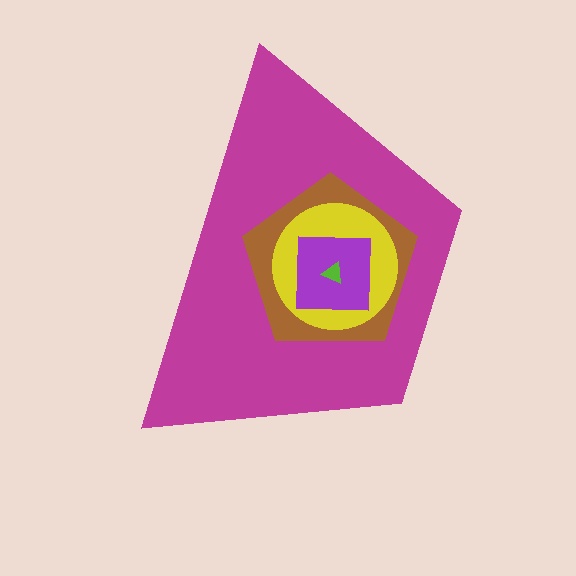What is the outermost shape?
The magenta trapezoid.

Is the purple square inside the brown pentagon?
Yes.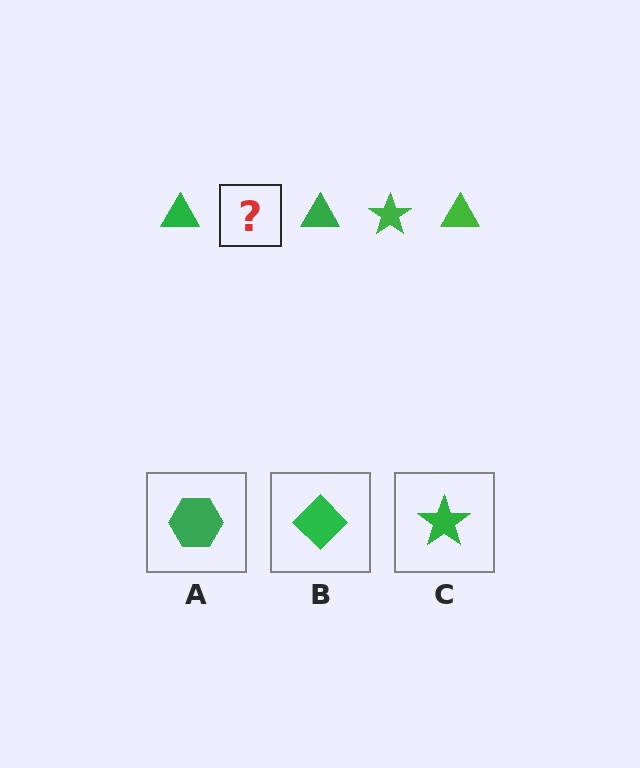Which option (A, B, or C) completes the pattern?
C.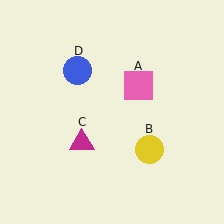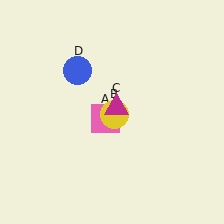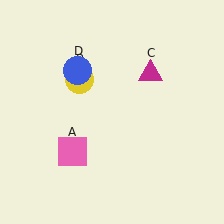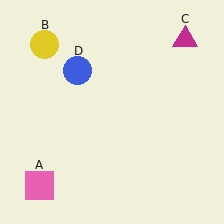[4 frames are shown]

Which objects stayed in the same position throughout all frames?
Blue circle (object D) remained stationary.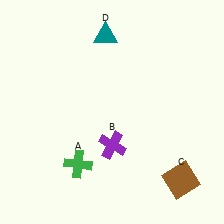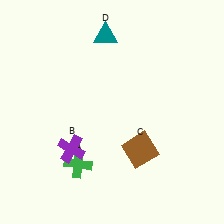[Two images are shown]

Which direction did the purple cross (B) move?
The purple cross (B) moved left.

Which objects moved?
The objects that moved are: the purple cross (B), the brown square (C).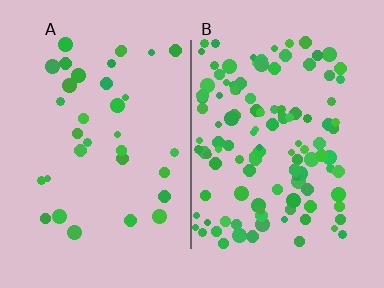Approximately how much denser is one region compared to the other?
Approximately 3.5× — region B over region A.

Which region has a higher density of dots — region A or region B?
B (the right).